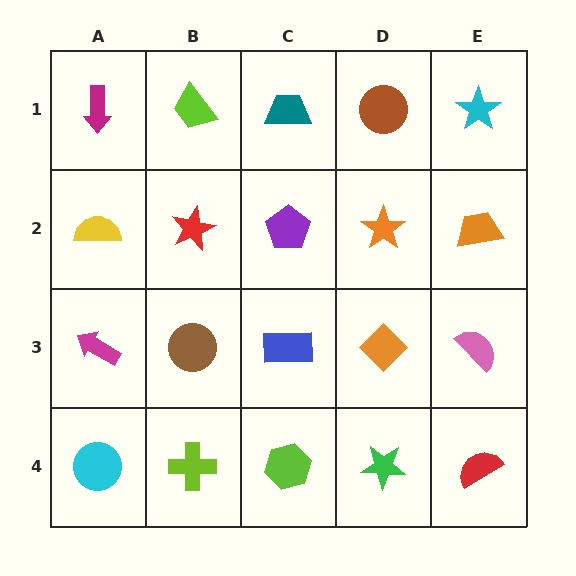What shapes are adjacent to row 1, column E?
An orange trapezoid (row 2, column E), a brown circle (row 1, column D).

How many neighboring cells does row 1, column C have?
3.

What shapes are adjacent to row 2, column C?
A teal trapezoid (row 1, column C), a blue rectangle (row 3, column C), a red star (row 2, column B), an orange star (row 2, column D).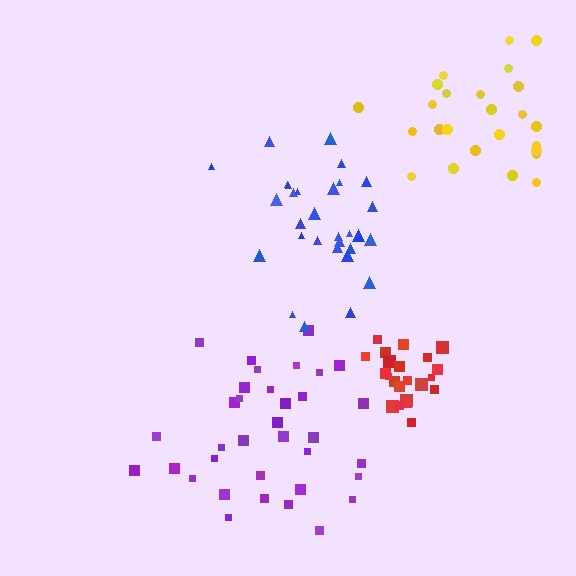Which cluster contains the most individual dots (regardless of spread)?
Purple (35).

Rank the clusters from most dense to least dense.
red, purple, blue, yellow.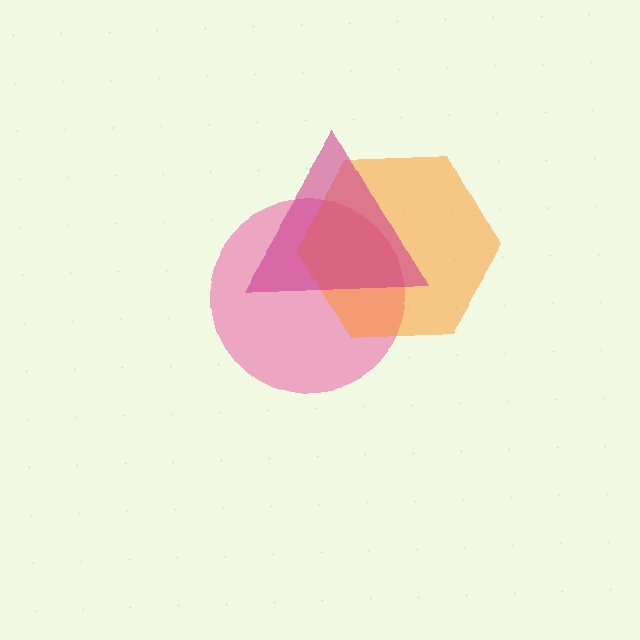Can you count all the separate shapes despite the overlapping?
Yes, there are 3 separate shapes.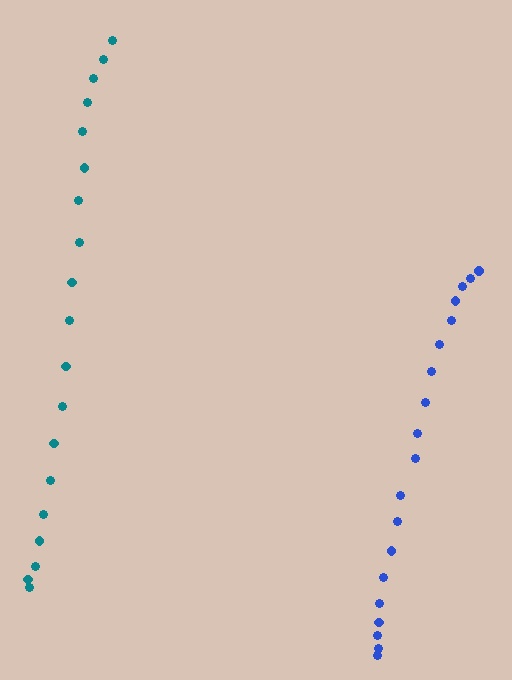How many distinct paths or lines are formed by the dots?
There are 2 distinct paths.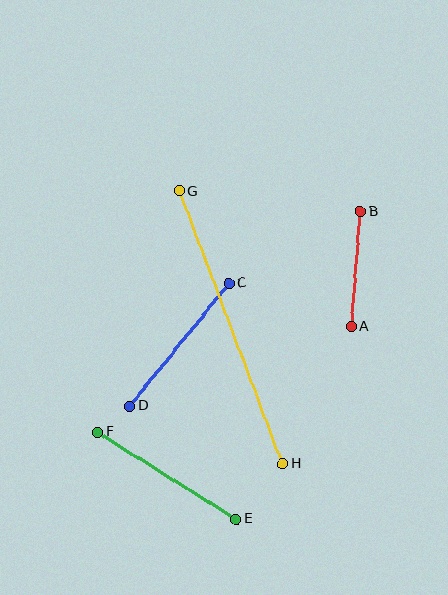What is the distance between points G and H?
The distance is approximately 291 pixels.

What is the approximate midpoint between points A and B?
The midpoint is at approximately (356, 269) pixels.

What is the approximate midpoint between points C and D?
The midpoint is at approximately (179, 344) pixels.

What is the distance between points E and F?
The distance is approximately 164 pixels.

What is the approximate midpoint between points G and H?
The midpoint is at approximately (231, 327) pixels.